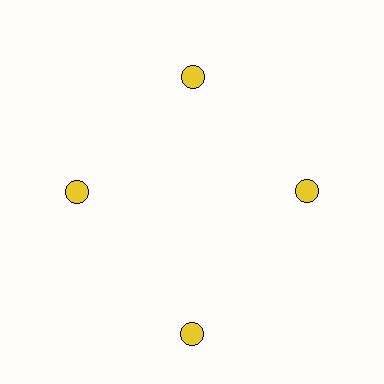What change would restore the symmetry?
The symmetry would be restored by moving it inward, back onto the ring so that all 4 circles sit at equal angles and equal distance from the center.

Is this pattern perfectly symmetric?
No. The 4 yellow circles are arranged in a ring, but one element near the 6 o'clock position is pushed outward from the center, breaking the 4-fold rotational symmetry.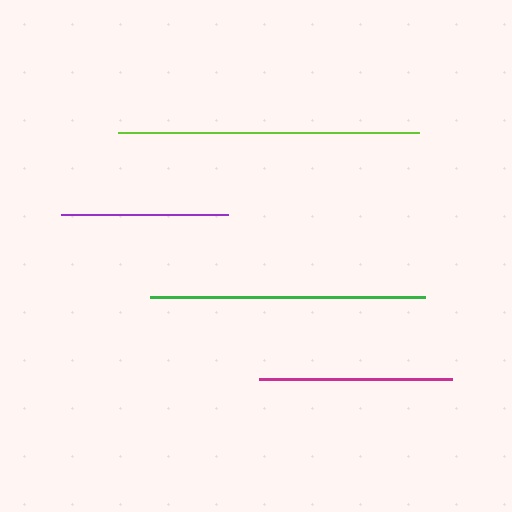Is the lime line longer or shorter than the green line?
The lime line is longer than the green line.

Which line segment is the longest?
The lime line is the longest at approximately 301 pixels.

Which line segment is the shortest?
The purple line is the shortest at approximately 168 pixels.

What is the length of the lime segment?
The lime segment is approximately 301 pixels long.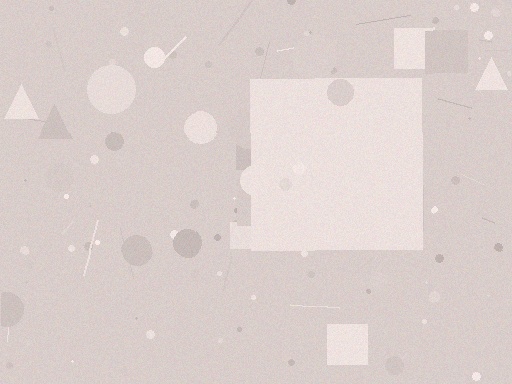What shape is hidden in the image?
A square is hidden in the image.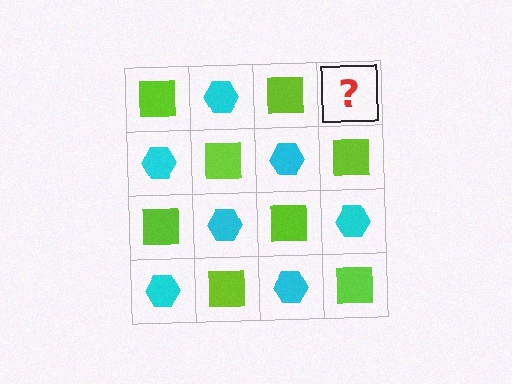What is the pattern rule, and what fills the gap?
The rule is that it alternates lime square and cyan hexagon in a checkerboard pattern. The gap should be filled with a cyan hexagon.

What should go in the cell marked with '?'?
The missing cell should contain a cyan hexagon.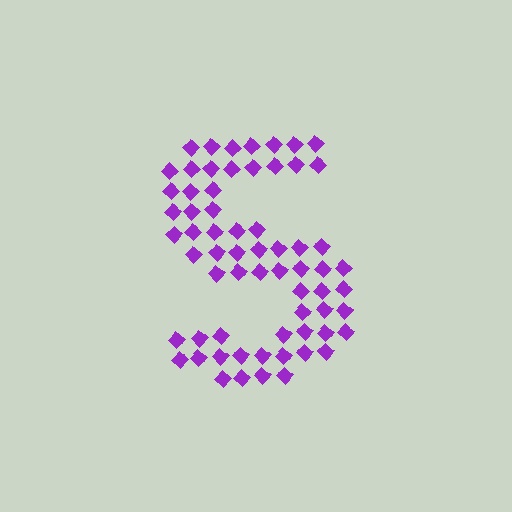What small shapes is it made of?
It is made of small diamonds.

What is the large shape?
The large shape is the letter S.